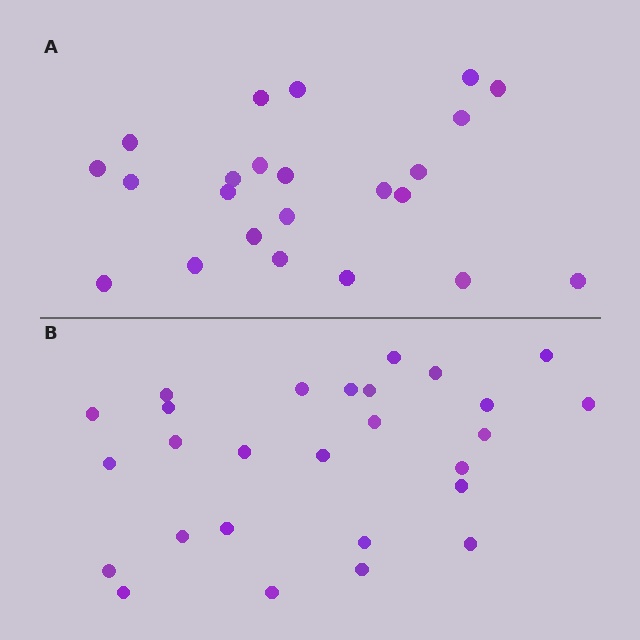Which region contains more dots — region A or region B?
Region B (the bottom region) has more dots.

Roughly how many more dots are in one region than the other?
Region B has about 4 more dots than region A.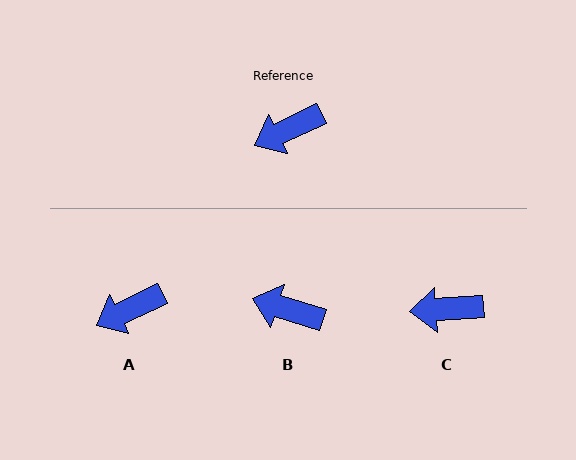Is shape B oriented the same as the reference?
No, it is off by about 43 degrees.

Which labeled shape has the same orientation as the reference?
A.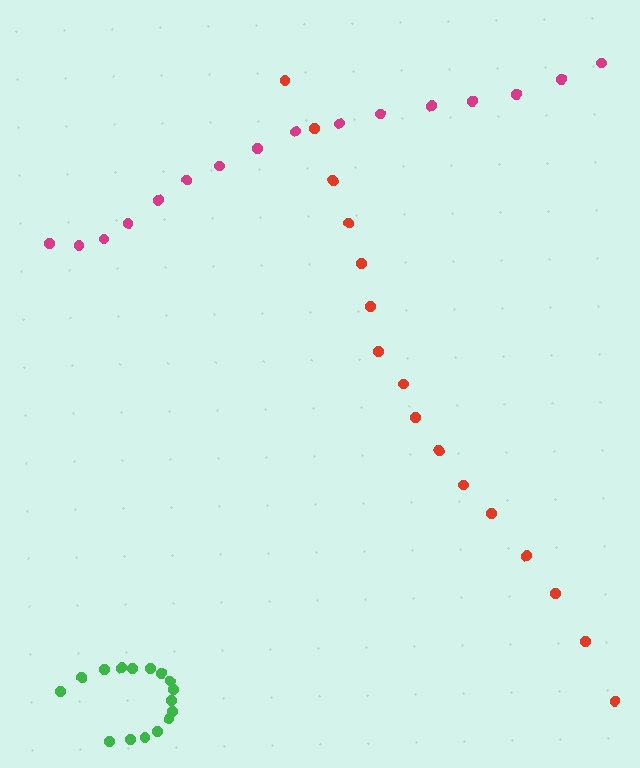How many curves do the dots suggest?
There are 3 distinct paths.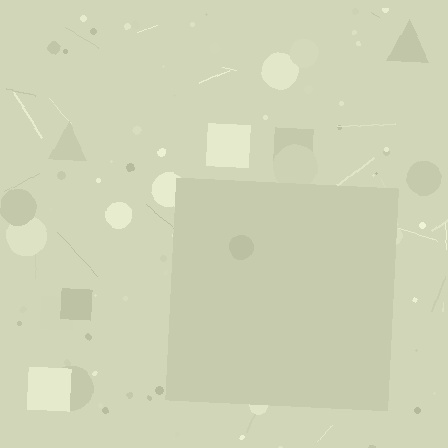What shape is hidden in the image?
A square is hidden in the image.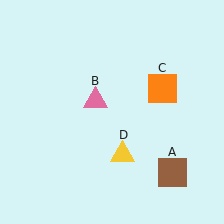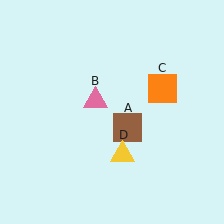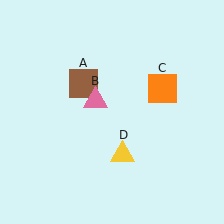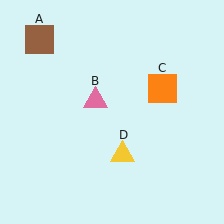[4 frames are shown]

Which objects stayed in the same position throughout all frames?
Pink triangle (object B) and orange square (object C) and yellow triangle (object D) remained stationary.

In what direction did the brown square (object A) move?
The brown square (object A) moved up and to the left.